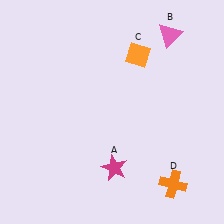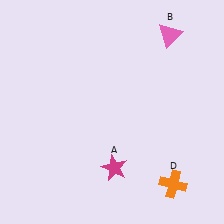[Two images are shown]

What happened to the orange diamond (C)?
The orange diamond (C) was removed in Image 2. It was in the top-right area of Image 1.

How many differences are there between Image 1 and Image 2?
There is 1 difference between the two images.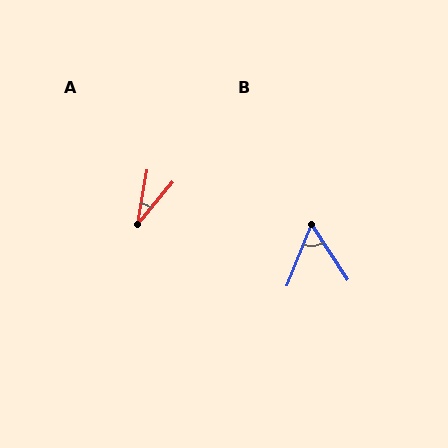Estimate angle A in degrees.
Approximately 30 degrees.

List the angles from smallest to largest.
A (30°), B (56°).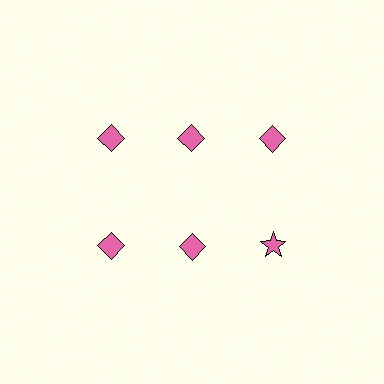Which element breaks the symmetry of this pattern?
The pink star in the second row, center column breaks the symmetry. All other shapes are pink diamonds.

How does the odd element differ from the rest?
It has a different shape: star instead of diamond.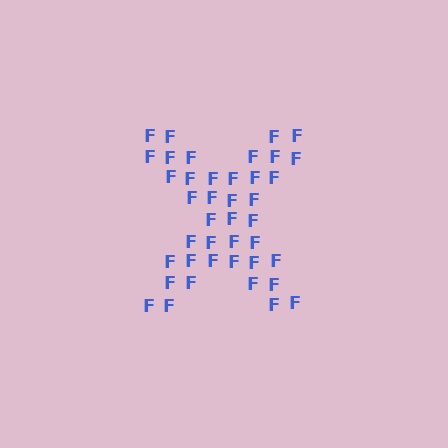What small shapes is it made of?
It is made of small letter F's.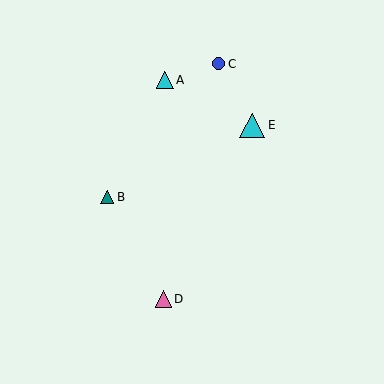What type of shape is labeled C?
Shape C is a blue circle.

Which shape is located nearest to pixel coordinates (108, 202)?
The teal triangle (labeled B) at (107, 197) is nearest to that location.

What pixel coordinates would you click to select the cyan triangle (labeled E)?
Click at (252, 125) to select the cyan triangle E.